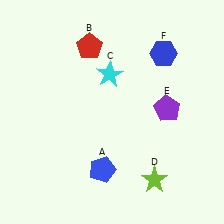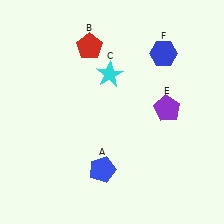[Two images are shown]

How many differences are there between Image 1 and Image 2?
There is 1 difference between the two images.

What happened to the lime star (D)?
The lime star (D) was removed in Image 2. It was in the bottom-right area of Image 1.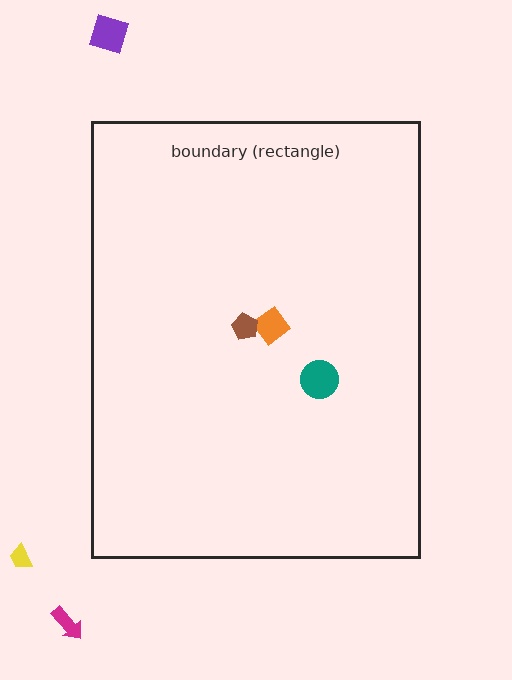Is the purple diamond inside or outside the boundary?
Outside.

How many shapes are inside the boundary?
3 inside, 3 outside.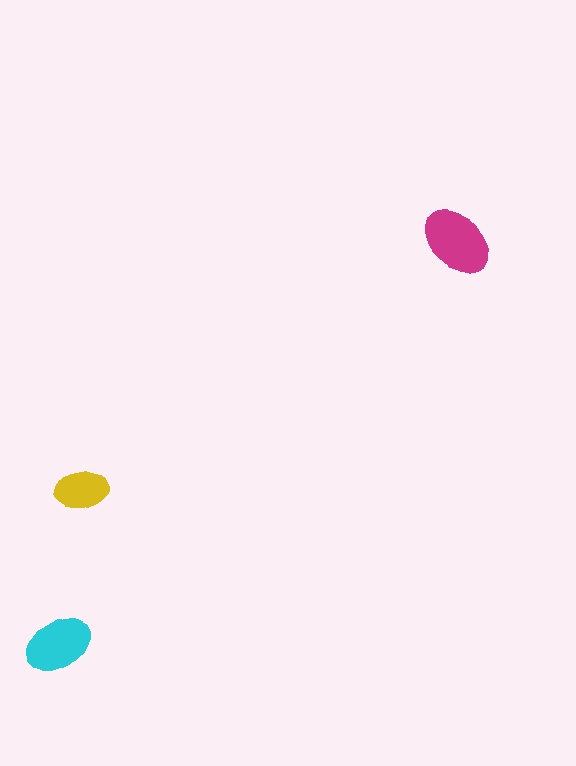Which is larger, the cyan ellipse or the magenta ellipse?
The magenta one.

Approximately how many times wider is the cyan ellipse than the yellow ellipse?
About 1.5 times wider.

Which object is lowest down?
The cyan ellipse is bottommost.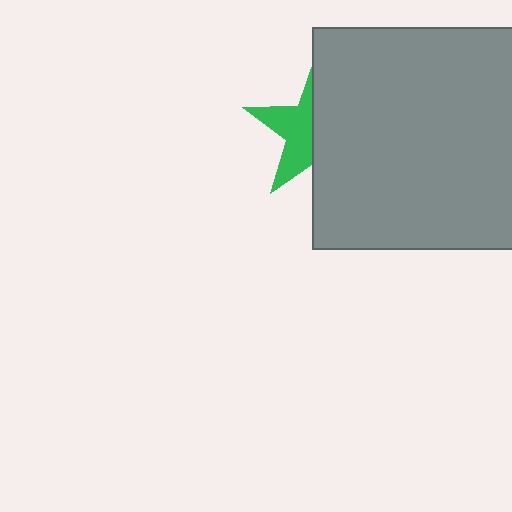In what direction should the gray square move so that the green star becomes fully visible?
The gray square should move right. That is the shortest direction to clear the overlap and leave the green star fully visible.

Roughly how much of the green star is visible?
A small part of it is visible (roughly 43%).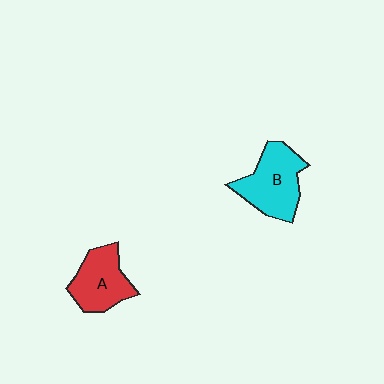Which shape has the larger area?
Shape B (cyan).